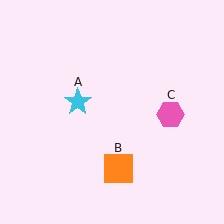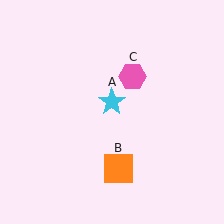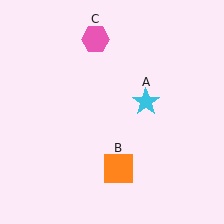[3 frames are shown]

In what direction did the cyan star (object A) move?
The cyan star (object A) moved right.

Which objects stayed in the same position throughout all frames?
Orange square (object B) remained stationary.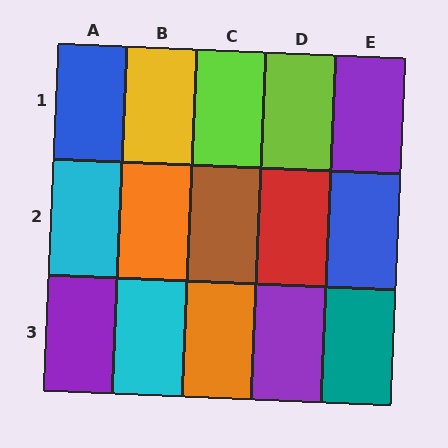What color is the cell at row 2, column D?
Red.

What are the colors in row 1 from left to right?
Blue, yellow, lime, lime, purple.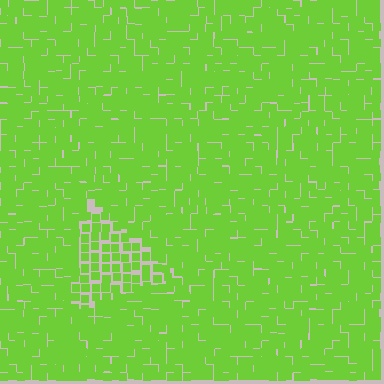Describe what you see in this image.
The image contains small lime elements arranged at two different densities. A triangle-shaped region is visible where the elements are less densely packed than the surrounding area.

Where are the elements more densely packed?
The elements are more densely packed outside the triangle boundary.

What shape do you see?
I see a triangle.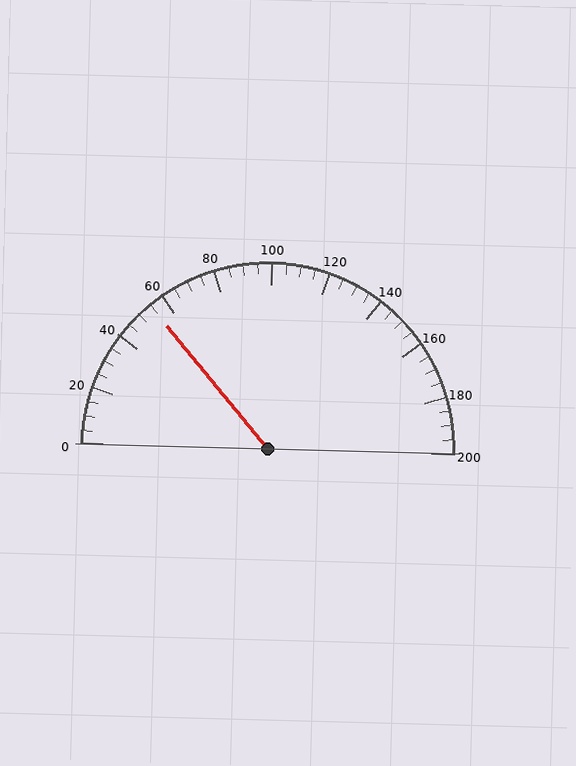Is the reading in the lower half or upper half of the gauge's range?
The reading is in the lower half of the range (0 to 200).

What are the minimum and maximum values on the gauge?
The gauge ranges from 0 to 200.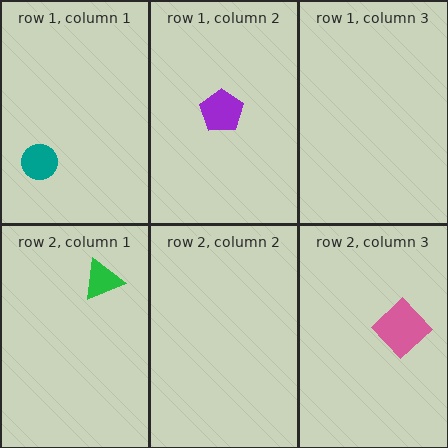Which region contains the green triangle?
The row 2, column 1 region.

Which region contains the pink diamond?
The row 2, column 3 region.